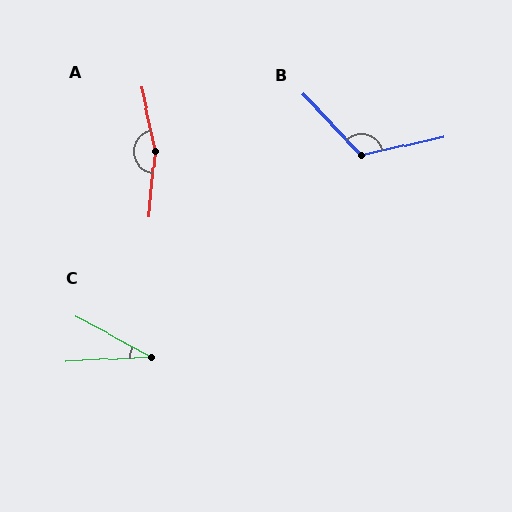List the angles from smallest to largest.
C (31°), B (121°), A (162°).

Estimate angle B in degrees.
Approximately 121 degrees.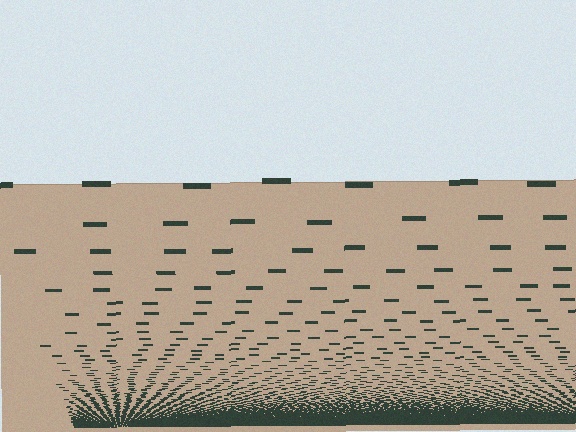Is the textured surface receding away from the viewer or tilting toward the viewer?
The surface appears to tilt toward the viewer. Texture elements get larger and sparser toward the top.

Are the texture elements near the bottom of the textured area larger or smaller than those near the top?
Smaller. The gradient is inverted — elements near the bottom are smaller and denser.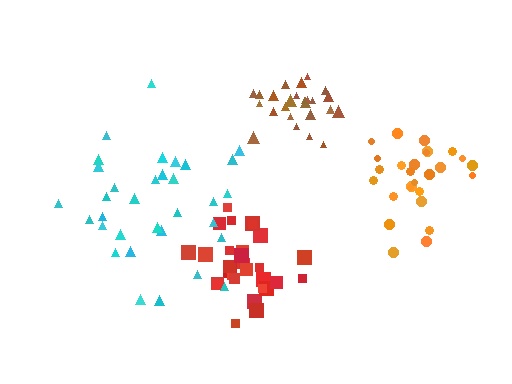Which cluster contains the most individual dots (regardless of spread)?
Cyan (33).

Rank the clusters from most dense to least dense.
brown, red, orange, cyan.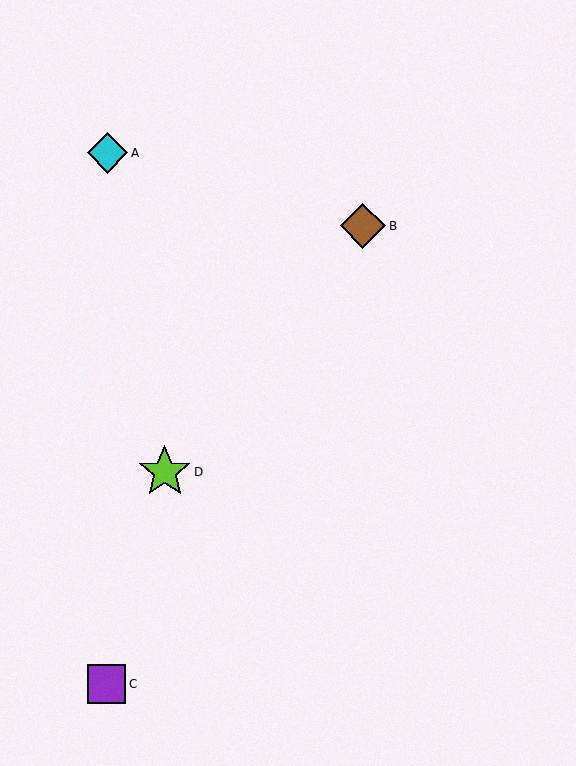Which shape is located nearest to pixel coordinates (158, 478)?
The lime star (labeled D) at (165, 472) is nearest to that location.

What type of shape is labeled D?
Shape D is a lime star.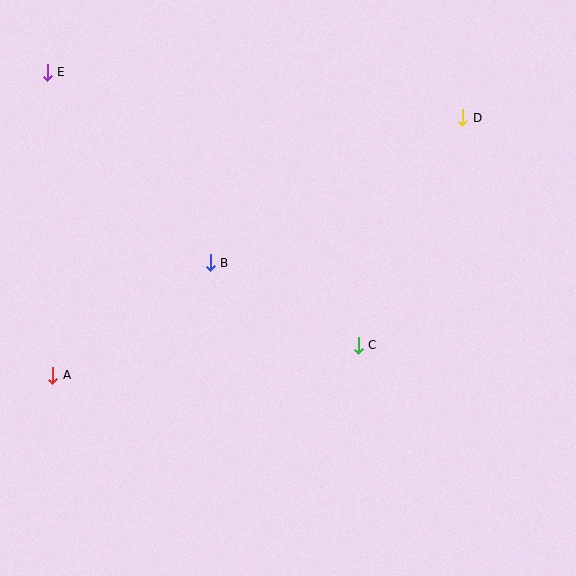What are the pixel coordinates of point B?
Point B is at (210, 263).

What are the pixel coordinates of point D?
Point D is at (463, 118).